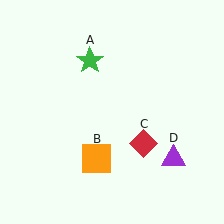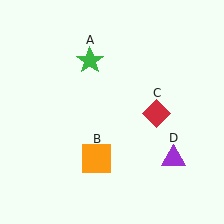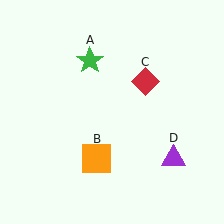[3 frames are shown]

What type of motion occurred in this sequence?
The red diamond (object C) rotated counterclockwise around the center of the scene.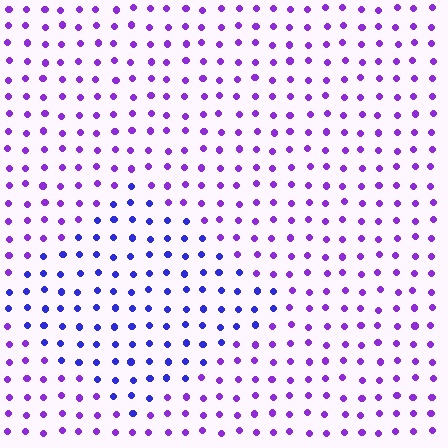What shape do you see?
I see a diamond.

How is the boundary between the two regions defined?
The boundary is defined purely by a slight shift in hue (about 35 degrees). Spacing, size, and orientation are identical on both sides.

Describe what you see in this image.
The image is filled with small purple elements in a uniform arrangement. A diamond-shaped region is visible where the elements are tinted to a slightly different hue, forming a subtle color boundary.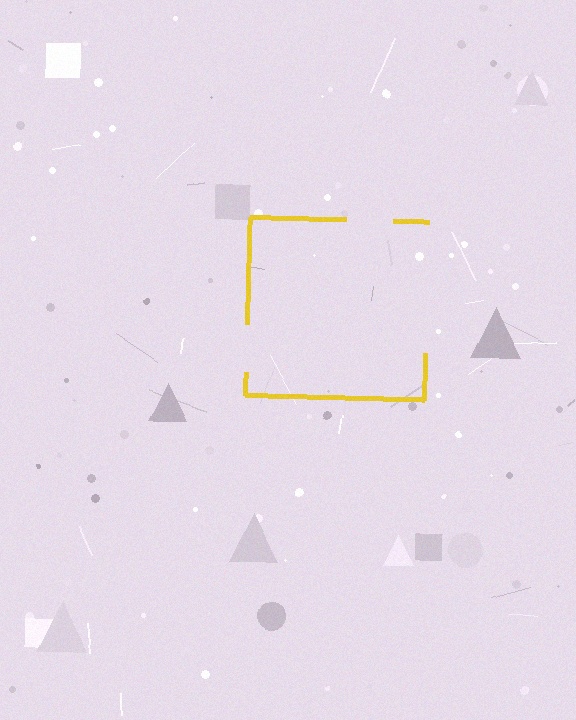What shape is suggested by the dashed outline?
The dashed outline suggests a square.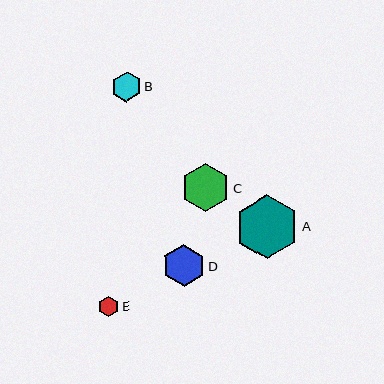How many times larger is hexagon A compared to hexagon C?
Hexagon A is approximately 1.3 times the size of hexagon C.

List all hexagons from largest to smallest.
From largest to smallest: A, C, D, B, E.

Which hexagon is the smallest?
Hexagon E is the smallest with a size of approximately 21 pixels.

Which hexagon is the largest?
Hexagon A is the largest with a size of approximately 64 pixels.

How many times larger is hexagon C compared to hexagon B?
Hexagon C is approximately 1.6 times the size of hexagon B.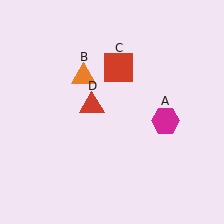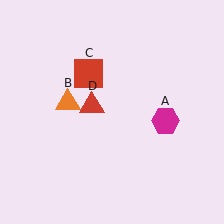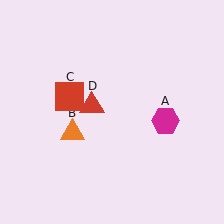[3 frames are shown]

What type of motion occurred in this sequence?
The orange triangle (object B), red square (object C) rotated counterclockwise around the center of the scene.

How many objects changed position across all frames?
2 objects changed position: orange triangle (object B), red square (object C).